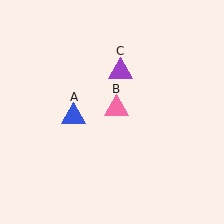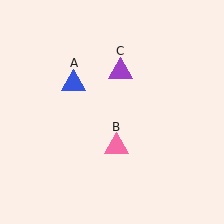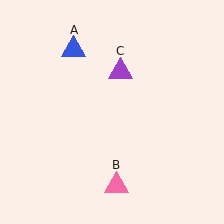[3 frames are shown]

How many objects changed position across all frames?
2 objects changed position: blue triangle (object A), pink triangle (object B).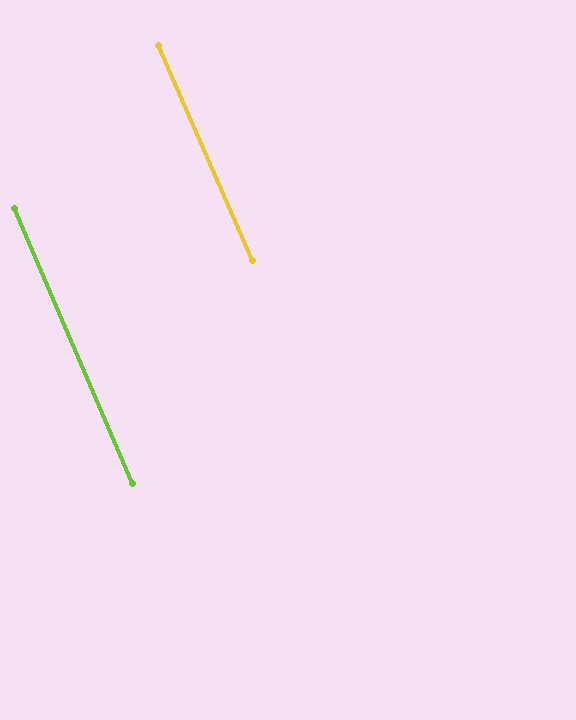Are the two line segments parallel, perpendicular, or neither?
Parallel — their directions differ by only 0.4°.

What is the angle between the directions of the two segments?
Approximately 0 degrees.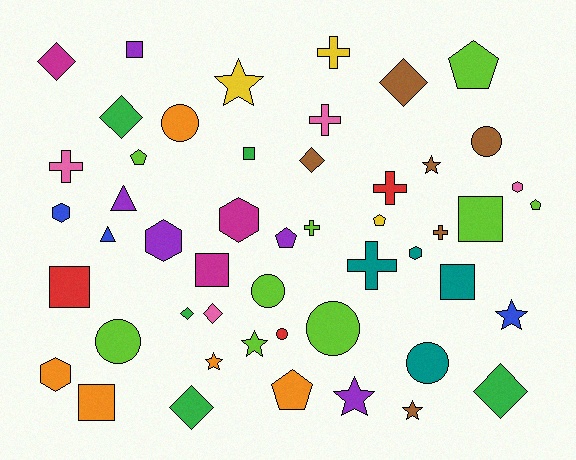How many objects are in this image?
There are 50 objects.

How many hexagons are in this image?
There are 6 hexagons.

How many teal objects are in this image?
There are 4 teal objects.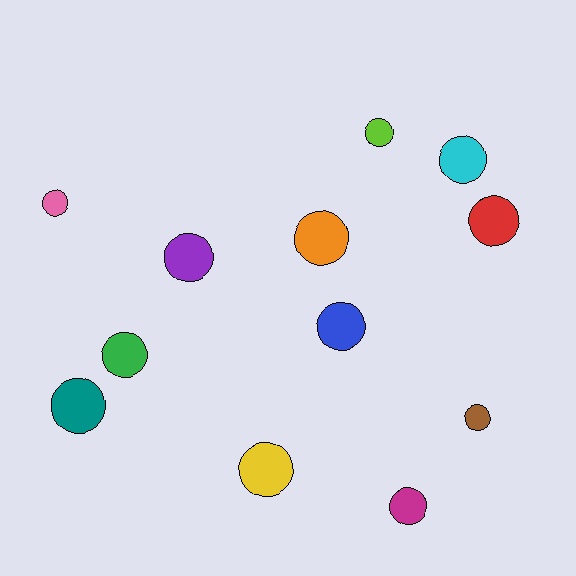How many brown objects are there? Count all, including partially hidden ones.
There is 1 brown object.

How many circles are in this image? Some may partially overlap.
There are 12 circles.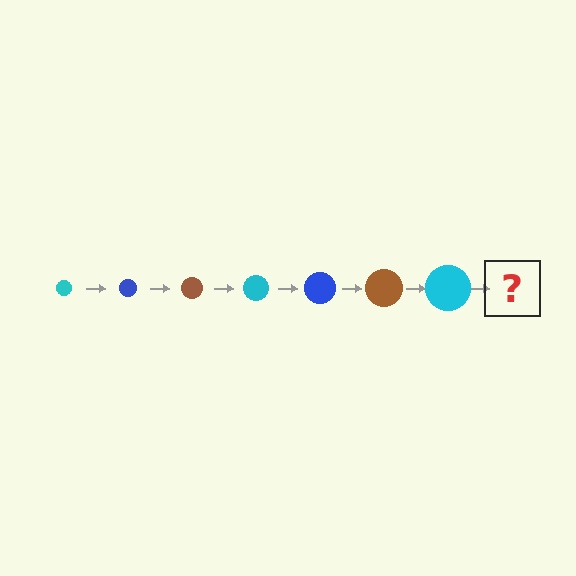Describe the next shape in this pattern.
It should be a blue circle, larger than the previous one.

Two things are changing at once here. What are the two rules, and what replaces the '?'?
The two rules are that the circle grows larger each step and the color cycles through cyan, blue, and brown. The '?' should be a blue circle, larger than the previous one.